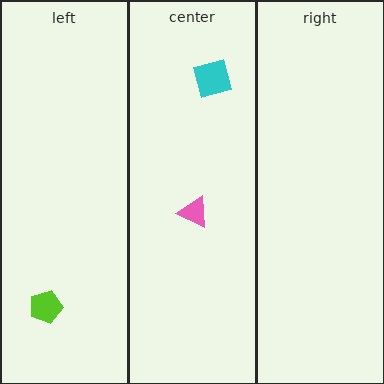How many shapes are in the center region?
2.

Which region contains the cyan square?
The center region.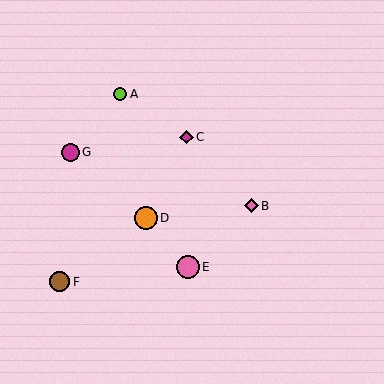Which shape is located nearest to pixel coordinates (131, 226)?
The orange circle (labeled D) at (146, 218) is nearest to that location.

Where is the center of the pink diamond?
The center of the pink diamond is at (251, 206).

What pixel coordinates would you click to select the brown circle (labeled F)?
Click at (60, 282) to select the brown circle F.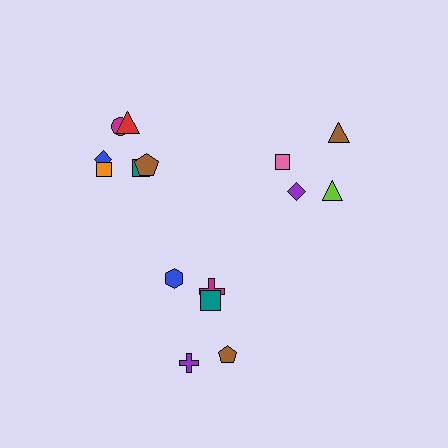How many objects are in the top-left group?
There are 6 objects.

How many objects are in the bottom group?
There are 5 objects.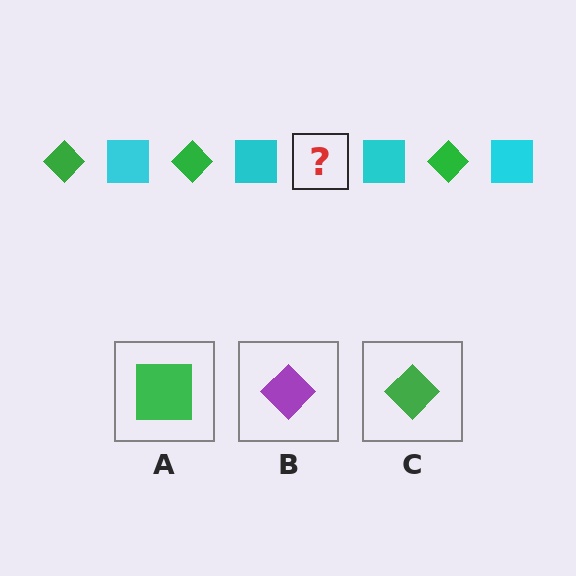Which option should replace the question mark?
Option C.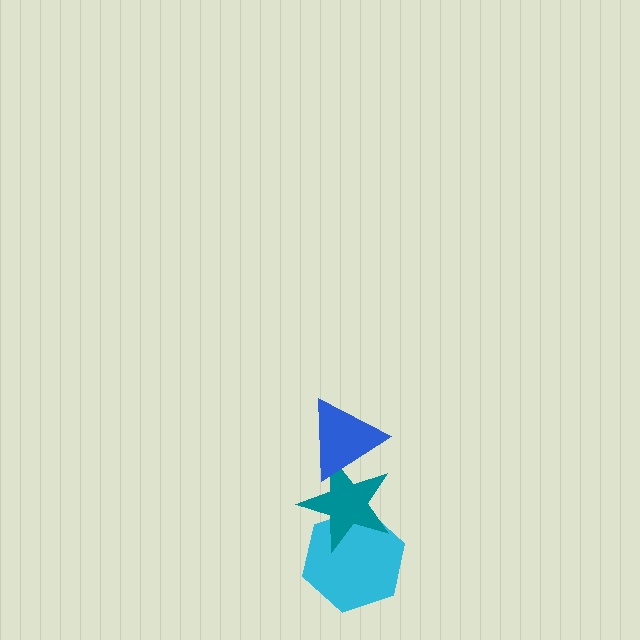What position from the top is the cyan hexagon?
The cyan hexagon is 3rd from the top.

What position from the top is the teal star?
The teal star is 2nd from the top.